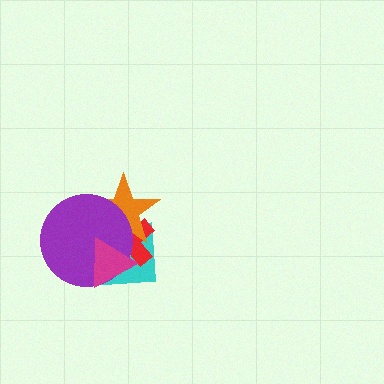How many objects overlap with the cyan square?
4 objects overlap with the cyan square.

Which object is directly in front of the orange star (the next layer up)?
The purple circle is directly in front of the orange star.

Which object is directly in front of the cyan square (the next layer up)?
The red cross is directly in front of the cyan square.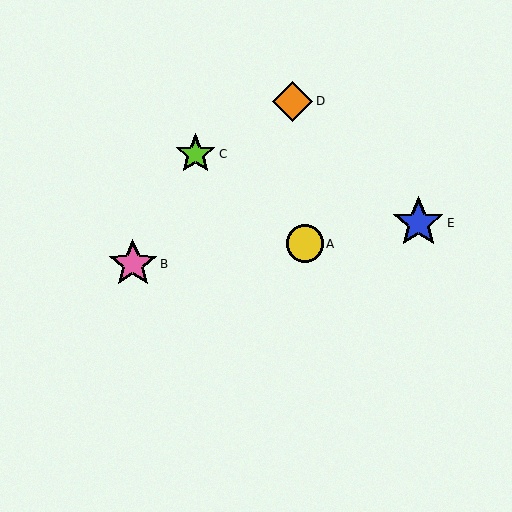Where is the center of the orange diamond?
The center of the orange diamond is at (293, 101).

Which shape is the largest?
The blue star (labeled E) is the largest.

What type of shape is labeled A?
Shape A is a yellow circle.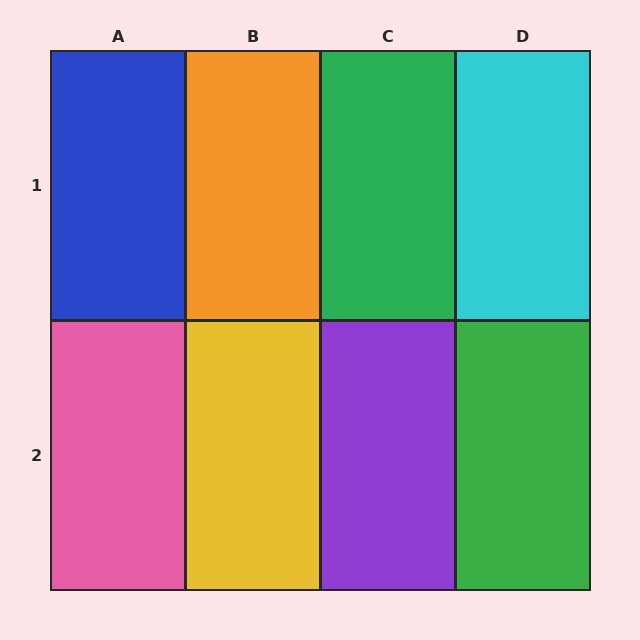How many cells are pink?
1 cell is pink.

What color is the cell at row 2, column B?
Yellow.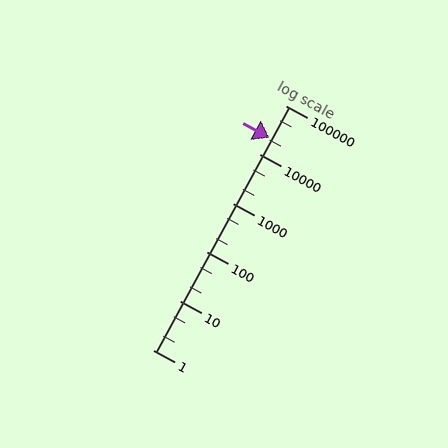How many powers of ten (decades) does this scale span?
The scale spans 5 decades, from 1 to 100000.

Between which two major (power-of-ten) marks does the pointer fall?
The pointer is between 10000 and 100000.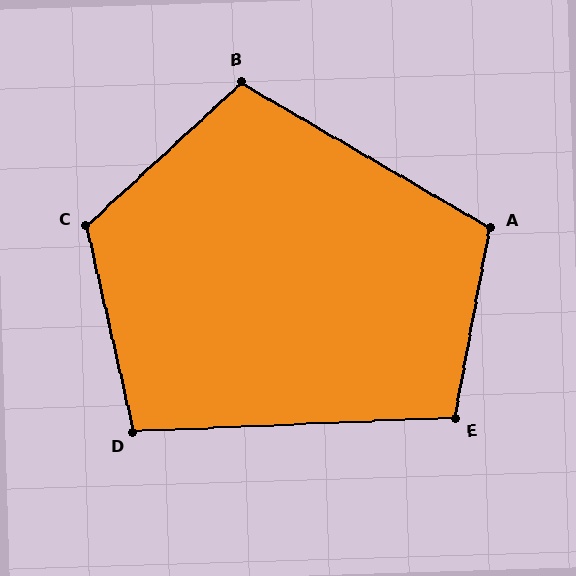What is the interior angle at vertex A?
Approximately 110 degrees (obtuse).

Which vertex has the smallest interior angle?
D, at approximately 100 degrees.